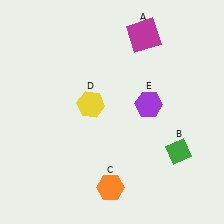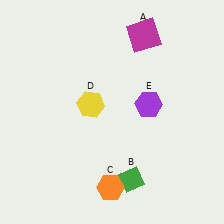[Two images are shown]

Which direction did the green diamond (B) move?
The green diamond (B) moved left.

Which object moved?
The green diamond (B) moved left.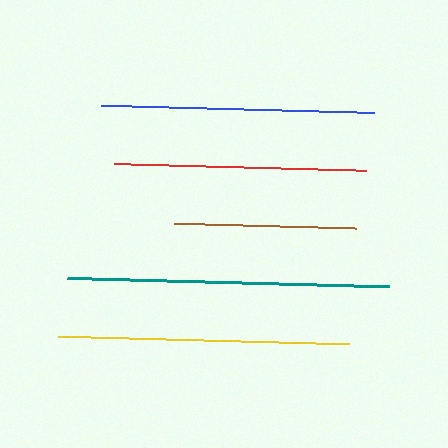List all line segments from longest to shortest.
From longest to shortest: teal, yellow, blue, red, brown.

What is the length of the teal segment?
The teal segment is approximately 322 pixels long.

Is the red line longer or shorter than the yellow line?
The yellow line is longer than the red line.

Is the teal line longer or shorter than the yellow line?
The teal line is longer than the yellow line.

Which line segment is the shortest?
The brown line is the shortest at approximately 182 pixels.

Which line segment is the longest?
The teal line is the longest at approximately 322 pixels.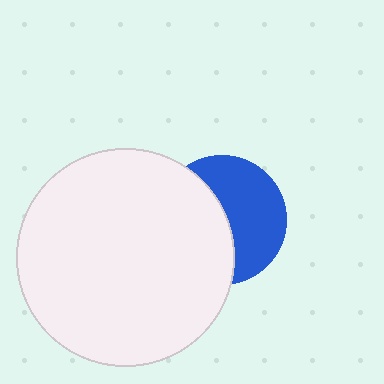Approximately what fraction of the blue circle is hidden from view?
Roughly 49% of the blue circle is hidden behind the white circle.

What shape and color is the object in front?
The object in front is a white circle.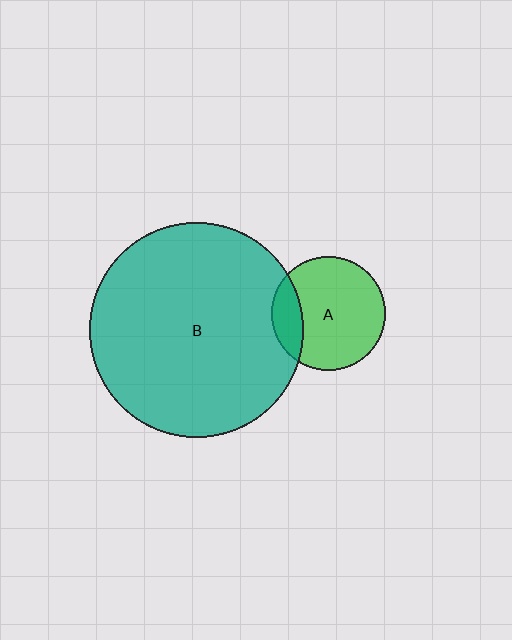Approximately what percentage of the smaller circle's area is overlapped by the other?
Approximately 20%.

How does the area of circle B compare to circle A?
Approximately 3.5 times.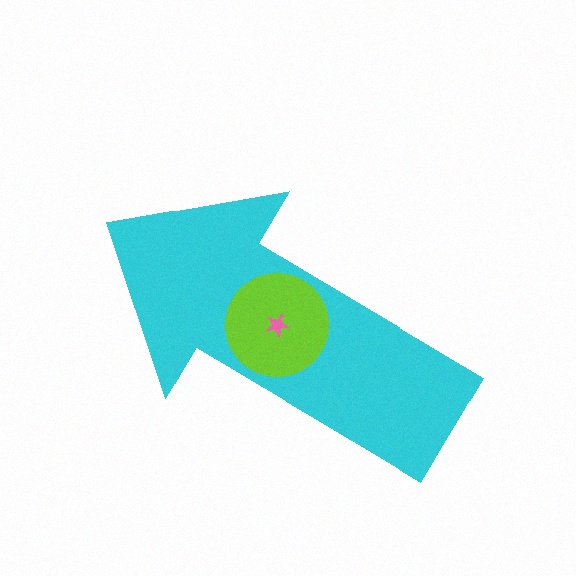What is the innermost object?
The pink star.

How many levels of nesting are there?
3.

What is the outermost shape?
The cyan arrow.